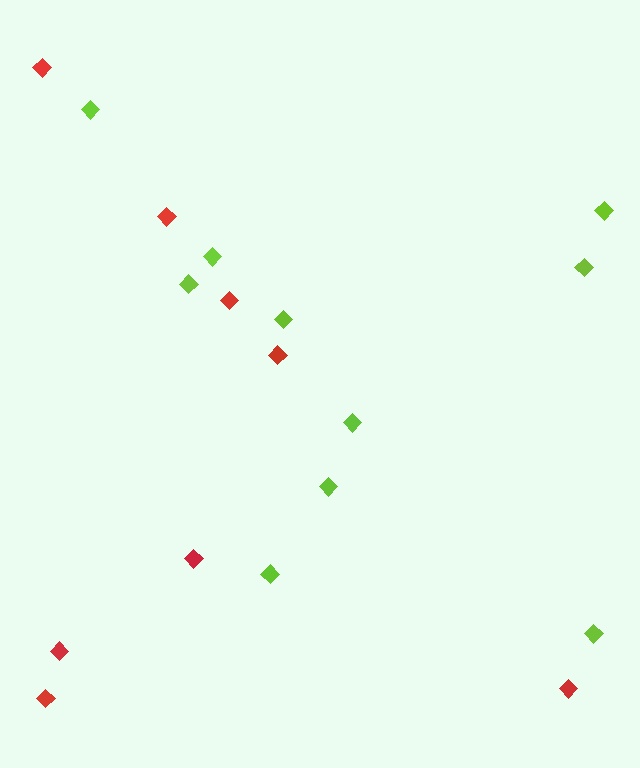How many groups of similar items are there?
There are 2 groups: one group of red diamonds (8) and one group of lime diamonds (10).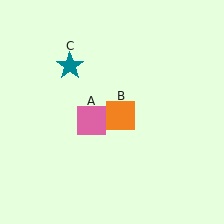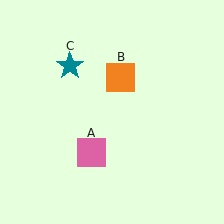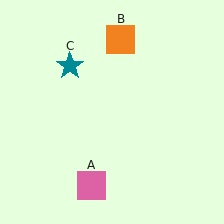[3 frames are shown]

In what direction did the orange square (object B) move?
The orange square (object B) moved up.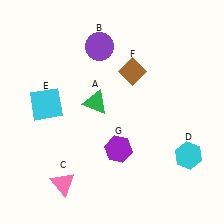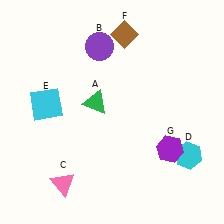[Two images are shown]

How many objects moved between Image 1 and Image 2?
2 objects moved between the two images.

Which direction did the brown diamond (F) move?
The brown diamond (F) moved up.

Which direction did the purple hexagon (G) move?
The purple hexagon (G) moved right.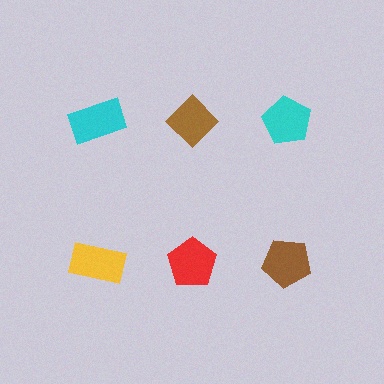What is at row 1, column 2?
A brown diamond.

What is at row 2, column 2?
A red pentagon.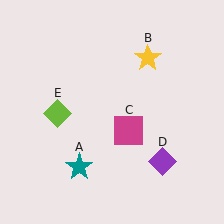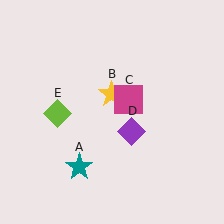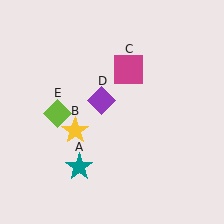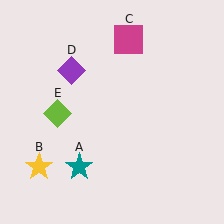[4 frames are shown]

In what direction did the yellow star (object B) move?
The yellow star (object B) moved down and to the left.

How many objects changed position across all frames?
3 objects changed position: yellow star (object B), magenta square (object C), purple diamond (object D).